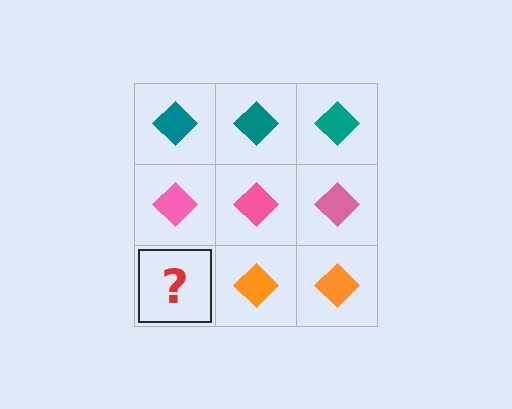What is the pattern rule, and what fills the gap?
The rule is that each row has a consistent color. The gap should be filled with an orange diamond.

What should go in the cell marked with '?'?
The missing cell should contain an orange diamond.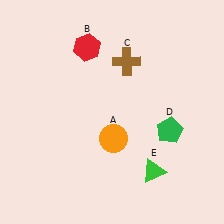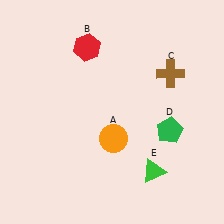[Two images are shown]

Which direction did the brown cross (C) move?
The brown cross (C) moved right.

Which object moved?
The brown cross (C) moved right.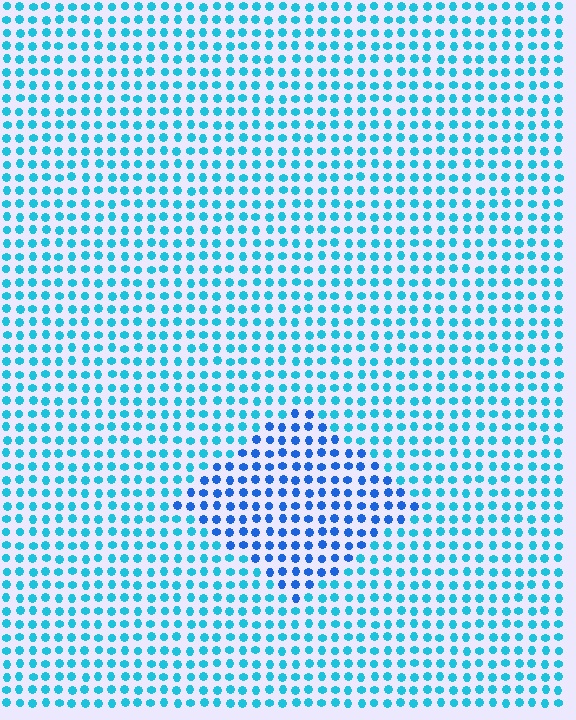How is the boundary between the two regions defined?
The boundary is defined purely by a slight shift in hue (about 30 degrees). Spacing, size, and orientation are identical on both sides.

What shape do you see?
I see a diamond.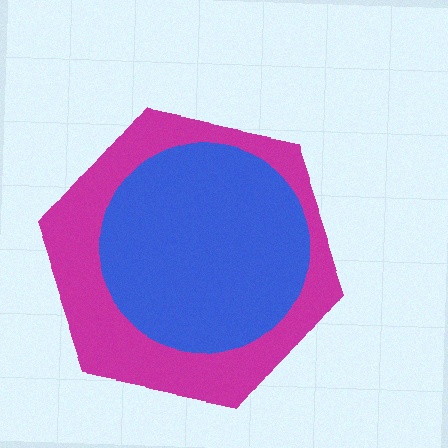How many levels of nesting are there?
2.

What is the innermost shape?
The blue circle.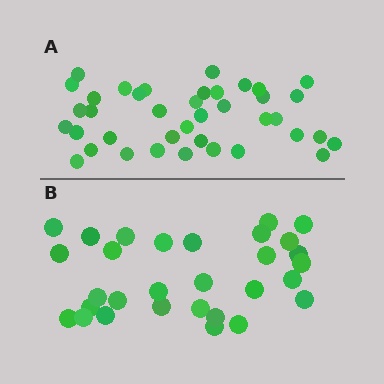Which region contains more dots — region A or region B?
Region A (the top region) has more dots.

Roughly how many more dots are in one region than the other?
Region A has roughly 8 or so more dots than region B.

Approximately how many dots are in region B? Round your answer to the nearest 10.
About 30 dots.